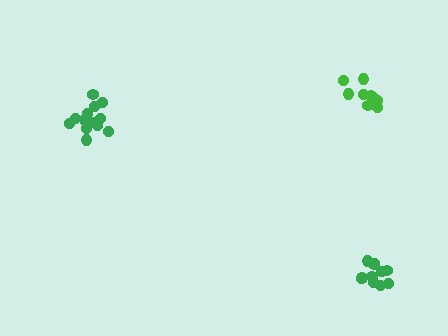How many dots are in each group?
Group 1: 13 dots, Group 2: 12 dots, Group 3: 9 dots (34 total).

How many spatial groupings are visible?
There are 3 spatial groupings.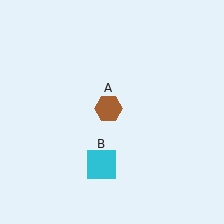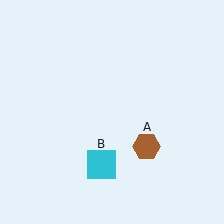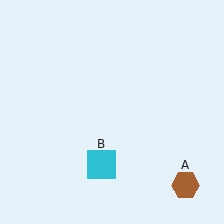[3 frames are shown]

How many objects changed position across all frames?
1 object changed position: brown hexagon (object A).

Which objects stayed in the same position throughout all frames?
Cyan square (object B) remained stationary.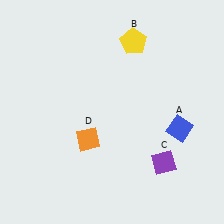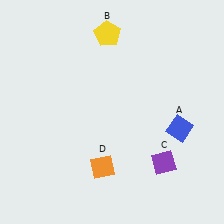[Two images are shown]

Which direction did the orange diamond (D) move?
The orange diamond (D) moved down.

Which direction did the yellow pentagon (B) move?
The yellow pentagon (B) moved left.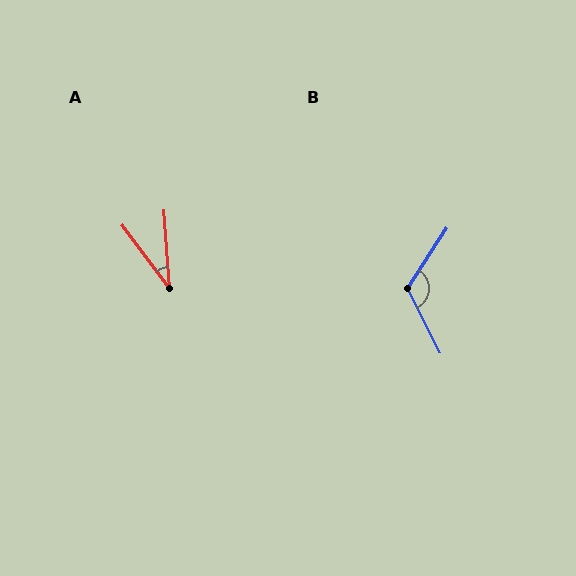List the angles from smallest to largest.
A (33°), B (120°).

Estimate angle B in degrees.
Approximately 120 degrees.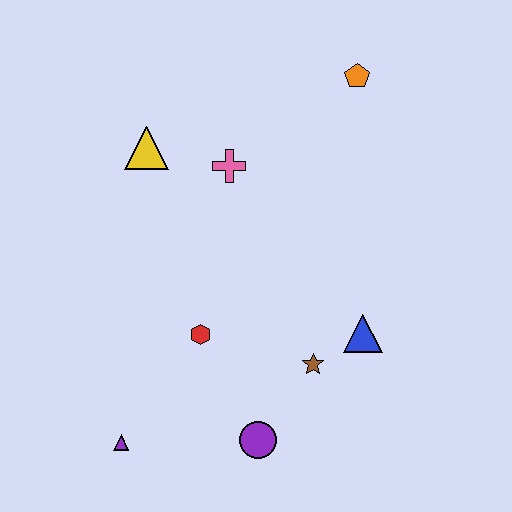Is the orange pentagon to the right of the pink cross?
Yes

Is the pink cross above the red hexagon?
Yes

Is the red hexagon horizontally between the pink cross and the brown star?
No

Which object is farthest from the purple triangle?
The orange pentagon is farthest from the purple triangle.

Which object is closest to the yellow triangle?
The pink cross is closest to the yellow triangle.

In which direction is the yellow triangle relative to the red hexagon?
The yellow triangle is above the red hexagon.